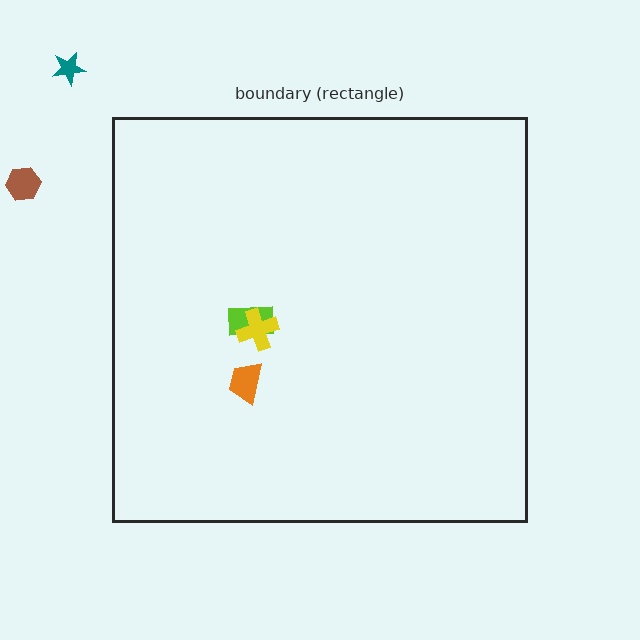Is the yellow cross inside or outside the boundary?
Inside.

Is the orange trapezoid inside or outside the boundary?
Inside.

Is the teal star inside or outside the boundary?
Outside.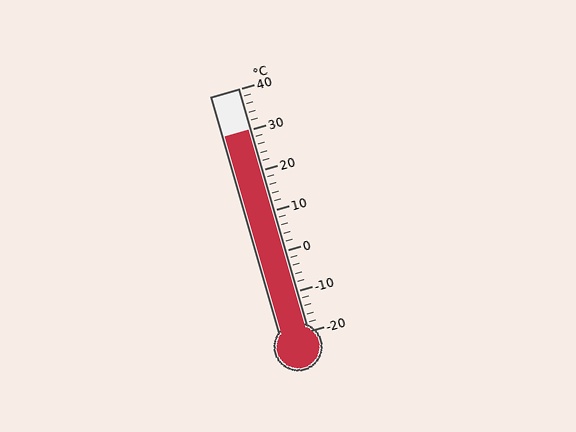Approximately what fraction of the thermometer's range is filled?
The thermometer is filled to approximately 85% of its range.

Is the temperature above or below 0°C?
The temperature is above 0°C.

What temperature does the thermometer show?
The thermometer shows approximately 30°C.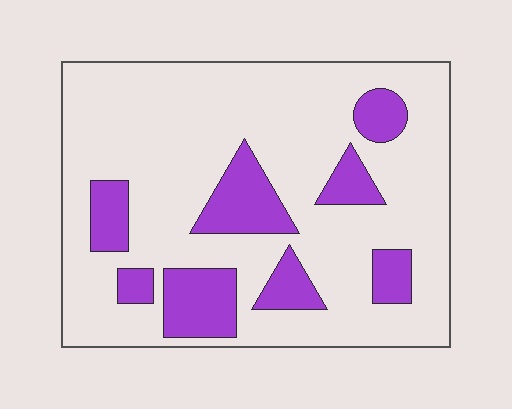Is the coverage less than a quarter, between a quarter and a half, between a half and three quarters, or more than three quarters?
Less than a quarter.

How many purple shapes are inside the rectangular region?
8.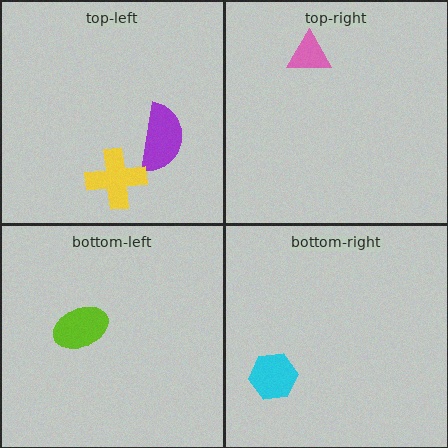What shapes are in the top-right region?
The pink triangle.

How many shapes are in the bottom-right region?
1.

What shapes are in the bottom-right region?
The cyan hexagon.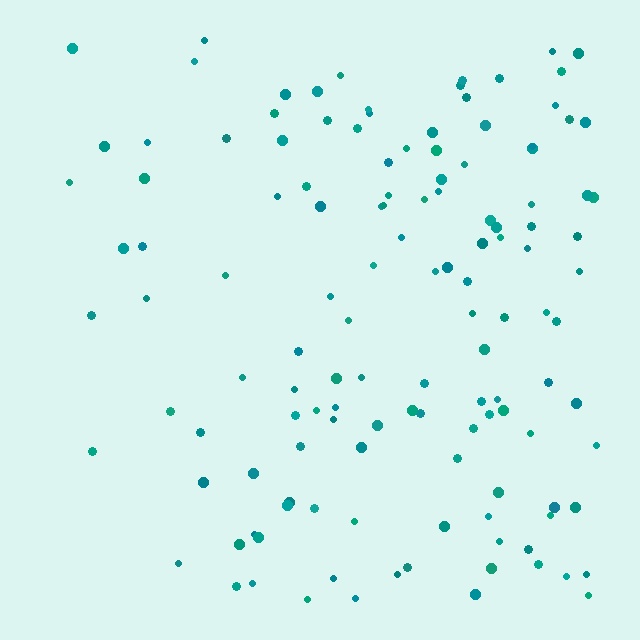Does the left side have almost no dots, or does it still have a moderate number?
Still a moderate number, just noticeably fewer than the right.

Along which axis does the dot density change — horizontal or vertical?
Horizontal.